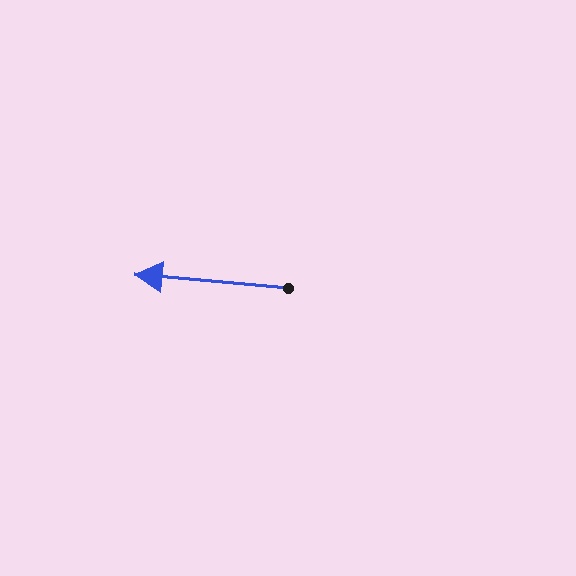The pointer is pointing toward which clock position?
Roughly 9 o'clock.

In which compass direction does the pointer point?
West.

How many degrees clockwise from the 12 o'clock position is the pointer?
Approximately 275 degrees.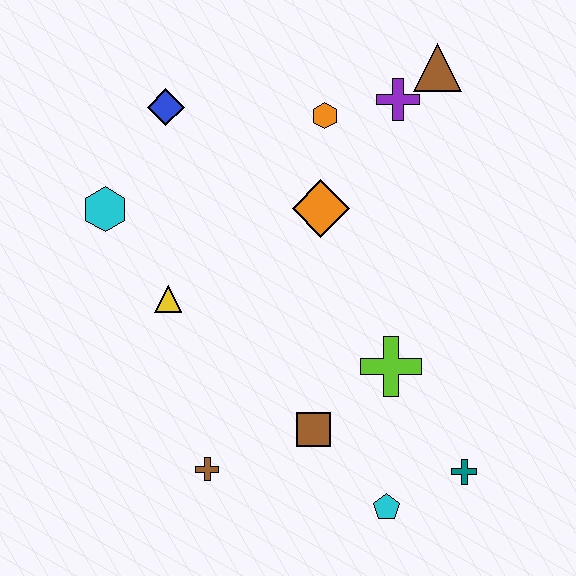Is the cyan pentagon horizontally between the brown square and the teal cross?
Yes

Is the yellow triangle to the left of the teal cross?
Yes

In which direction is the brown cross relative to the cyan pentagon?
The brown cross is to the left of the cyan pentagon.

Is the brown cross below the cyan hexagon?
Yes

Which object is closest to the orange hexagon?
The purple cross is closest to the orange hexagon.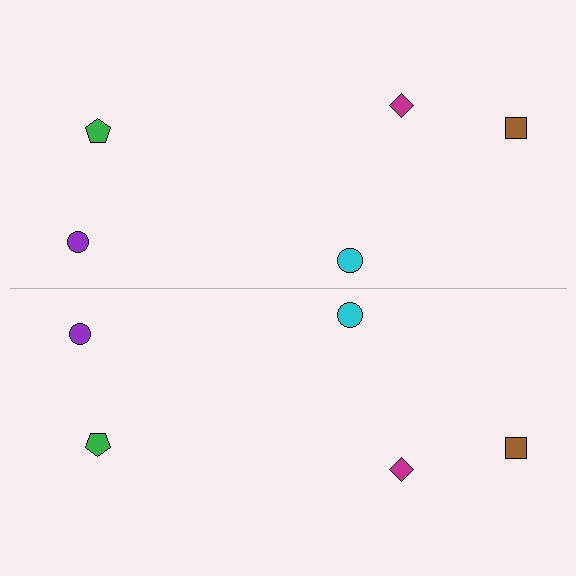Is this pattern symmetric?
Yes, this pattern has bilateral (reflection) symmetry.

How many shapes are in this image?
There are 10 shapes in this image.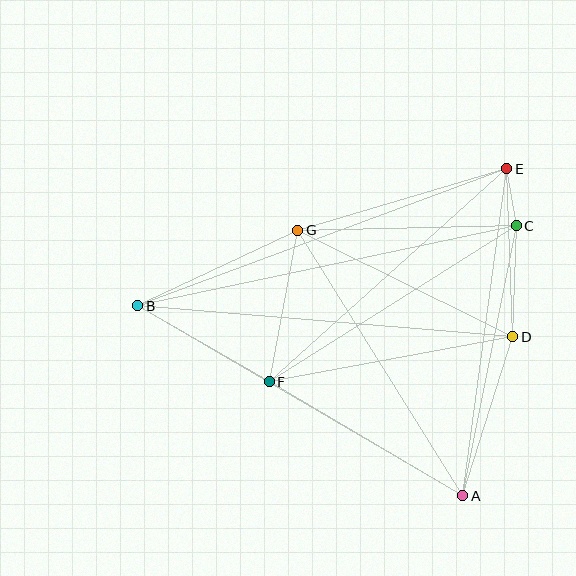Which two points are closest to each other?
Points C and E are closest to each other.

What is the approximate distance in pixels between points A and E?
The distance between A and E is approximately 330 pixels.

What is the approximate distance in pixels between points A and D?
The distance between A and D is approximately 167 pixels.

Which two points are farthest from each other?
Points B and E are farthest from each other.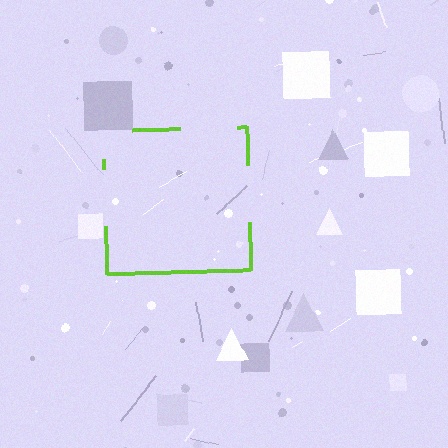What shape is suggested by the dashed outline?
The dashed outline suggests a square.